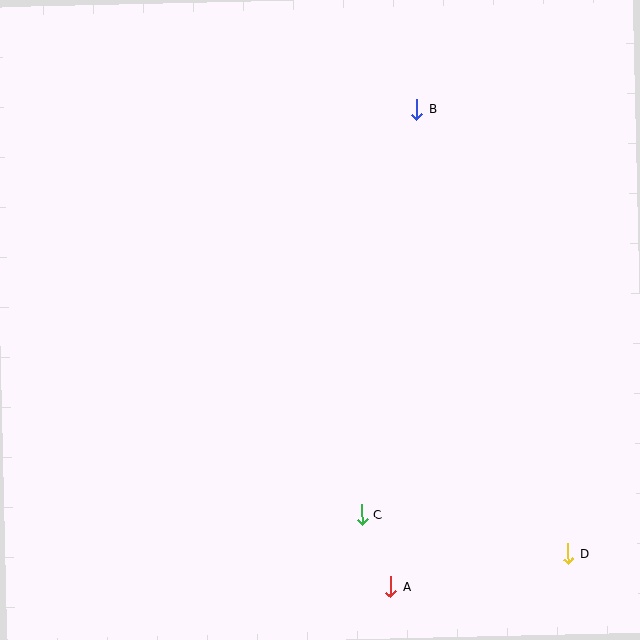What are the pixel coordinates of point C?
Point C is at (362, 515).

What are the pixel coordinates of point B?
Point B is at (417, 109).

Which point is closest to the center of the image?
Point C at (362, 515) is closest to the center.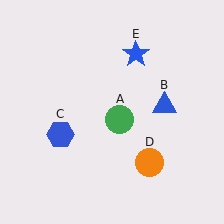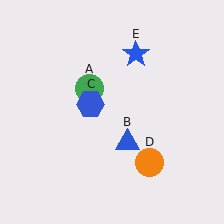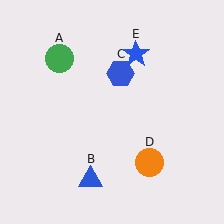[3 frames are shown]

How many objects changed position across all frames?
3 objects changed position: green circle (object A), blue triangle (object B), blue hexagon (object C).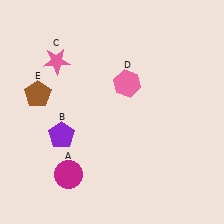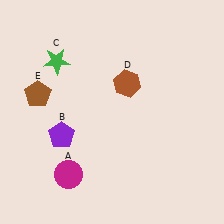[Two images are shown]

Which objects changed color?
C changed from pink to green. D changed from pink to brown.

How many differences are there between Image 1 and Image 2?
There are 2 differences between the two images.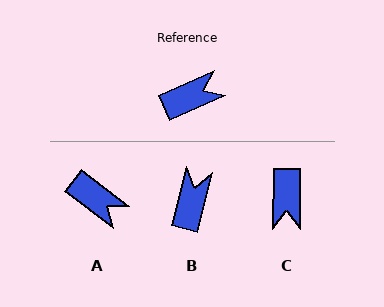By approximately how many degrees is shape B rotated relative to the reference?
Approximately 52 degrees counter-clockwise.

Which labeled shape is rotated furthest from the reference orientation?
C, about 114 degrees away.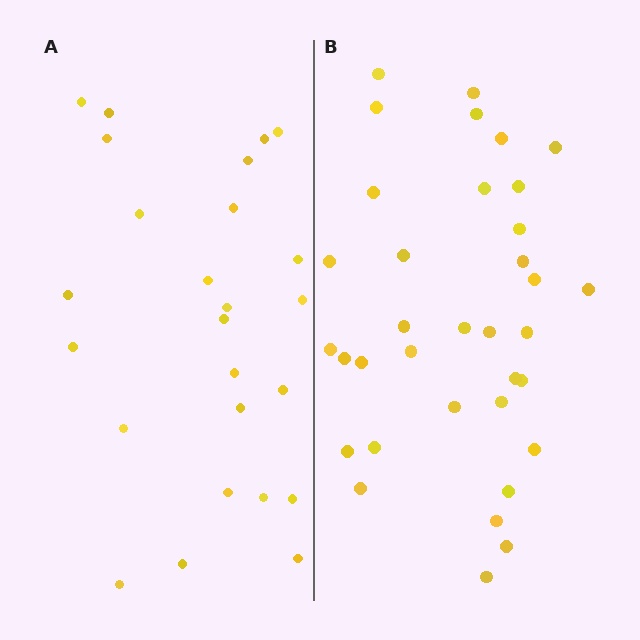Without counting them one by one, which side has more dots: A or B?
Region B (the right region) has more dots.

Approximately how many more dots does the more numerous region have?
Region B has roughly 10 or so more dots than region A.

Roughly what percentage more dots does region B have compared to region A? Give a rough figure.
About 40% more.